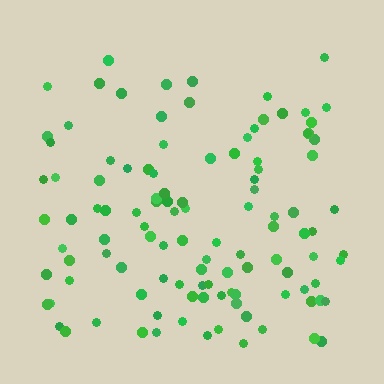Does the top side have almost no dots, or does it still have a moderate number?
Still a moderate number, just noticeably fewer than the bottom.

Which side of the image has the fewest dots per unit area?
The top.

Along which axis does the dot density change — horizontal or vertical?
Vertical.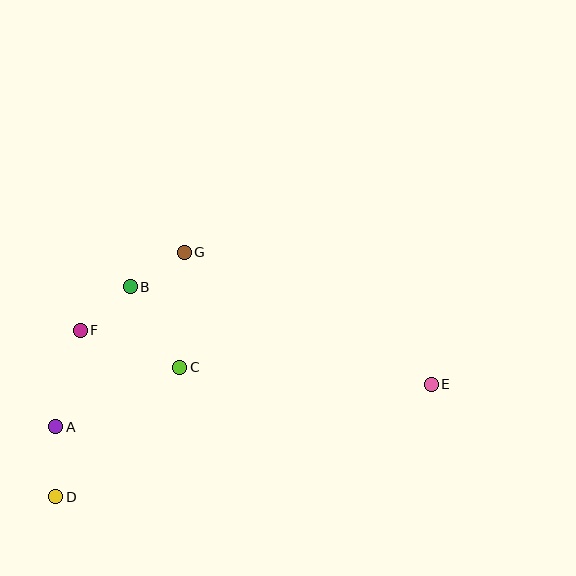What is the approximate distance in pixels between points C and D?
The distance between C and D is approximately 179 pixels.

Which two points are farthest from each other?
Points D and E are farthest from each other.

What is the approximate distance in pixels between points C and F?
The distance between C and F is approximately 106 pixels.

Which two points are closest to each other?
Points B and G are closest to each other.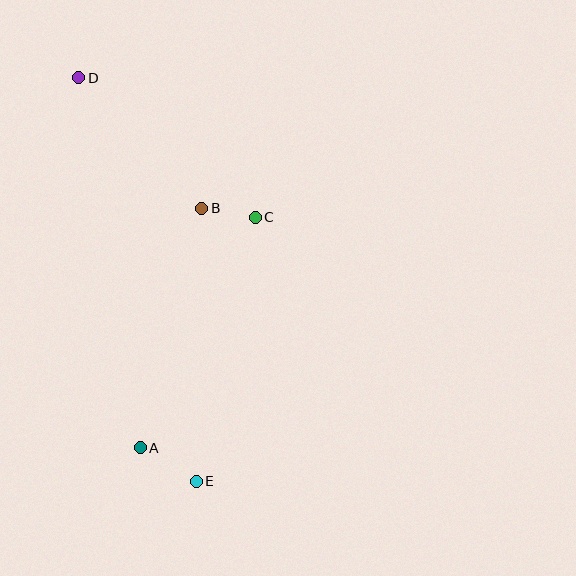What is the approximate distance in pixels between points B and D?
The distance between B and D is approximately 179 pixels.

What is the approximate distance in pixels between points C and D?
The distance between C and D is approximately 225 pixels.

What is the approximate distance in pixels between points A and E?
The distance between A and E is approximately 65 pixels.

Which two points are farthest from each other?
Points D and E are farthest from each other.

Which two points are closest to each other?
Points B and C are closest to each other.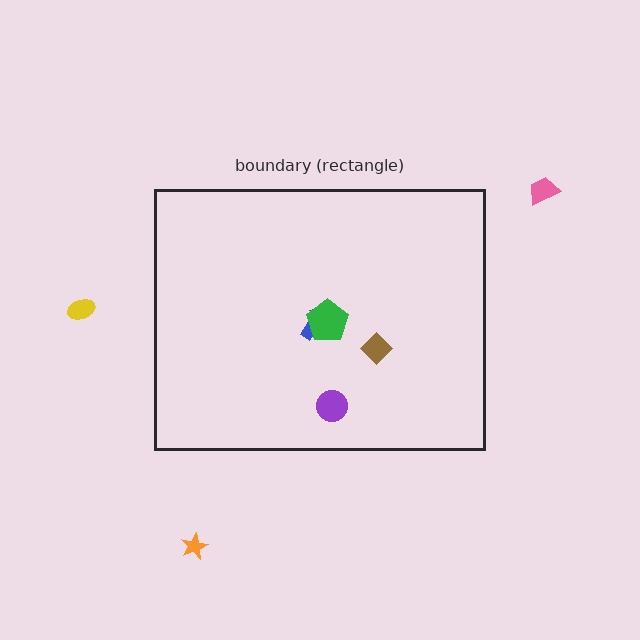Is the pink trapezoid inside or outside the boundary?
Outside.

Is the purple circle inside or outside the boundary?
Inside.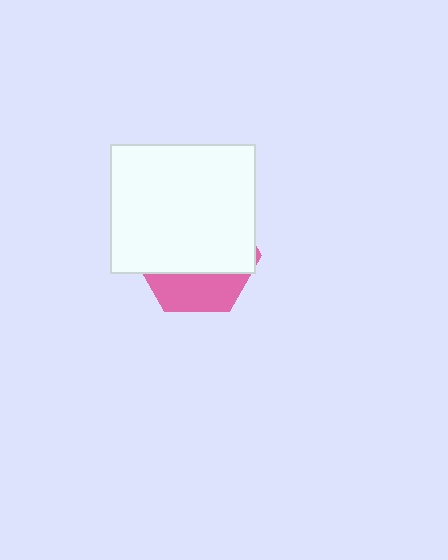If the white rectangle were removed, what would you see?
You would see the complete pink hexagon.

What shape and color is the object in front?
The object in front is a white rectangle.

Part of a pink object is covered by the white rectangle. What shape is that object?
It is a hexagon.